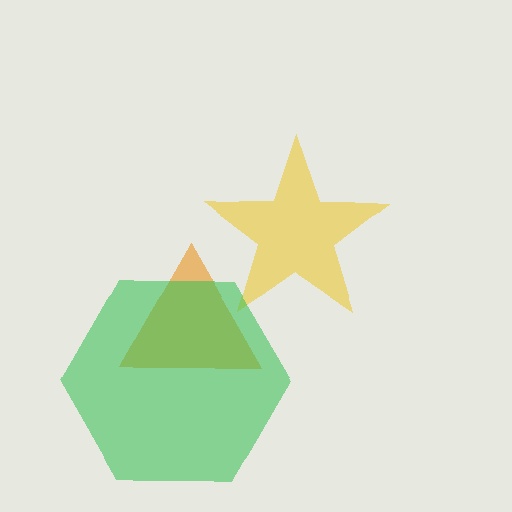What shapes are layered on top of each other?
The layered shapes are: an orange triangle, a yellow star, a green hexagon.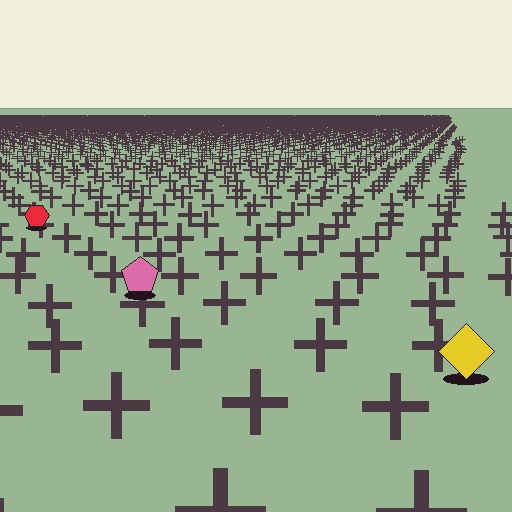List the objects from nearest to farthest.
From nearest to farthest: the yellow diamond, the pink pentagon, the red hexagon.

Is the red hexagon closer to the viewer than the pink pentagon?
No. The pink pentagon is closer — you can tell from the texture gradient: the ground texture is coarser near it.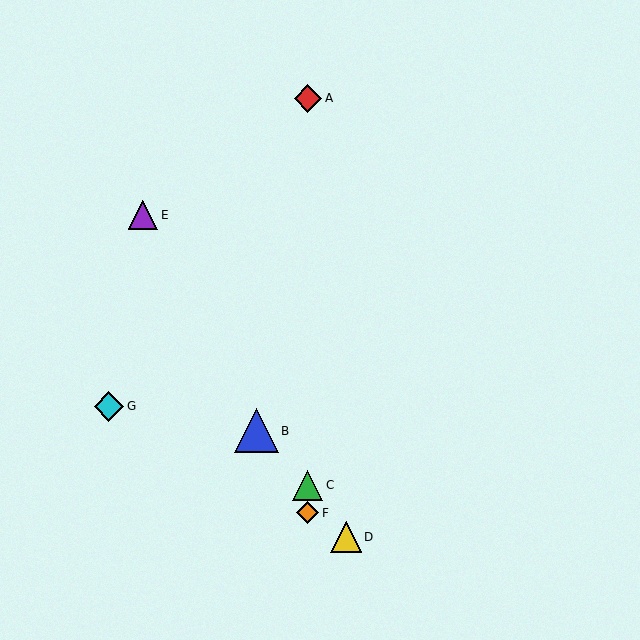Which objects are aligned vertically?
Objects A, C, F are aligned vertically.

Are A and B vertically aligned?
No, A is at x≈308 and B is at x≈256.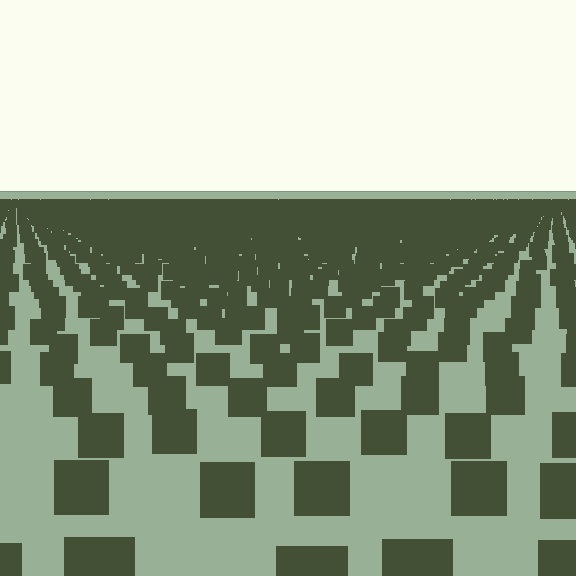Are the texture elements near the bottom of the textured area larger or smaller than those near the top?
Larger. Near the bottom, elements are closer to the viewer and appear at a bigger on-screen size.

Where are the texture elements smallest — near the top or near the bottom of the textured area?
Near the top.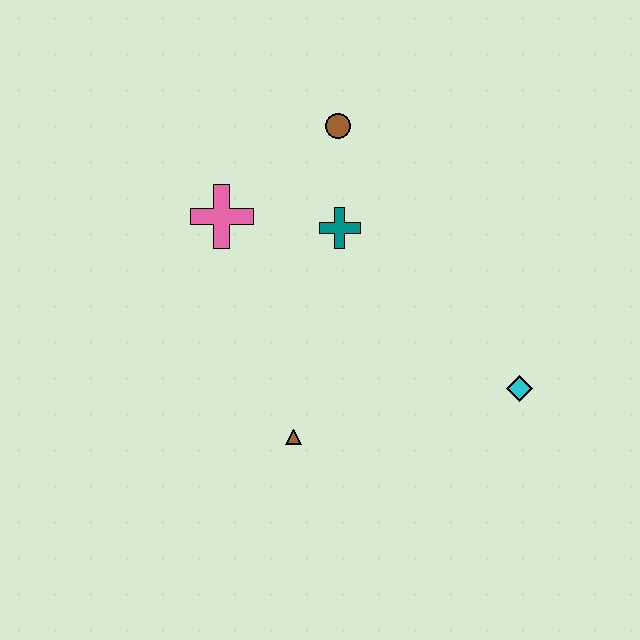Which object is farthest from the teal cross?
The cyan diamond is farthest from the teal cross.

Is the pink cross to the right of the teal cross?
No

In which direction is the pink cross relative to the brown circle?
The pink cross is to the left of the brown circle.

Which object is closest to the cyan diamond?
The brown triangle is closest to the cyan diamond.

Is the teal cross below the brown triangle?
No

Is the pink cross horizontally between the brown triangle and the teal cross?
No